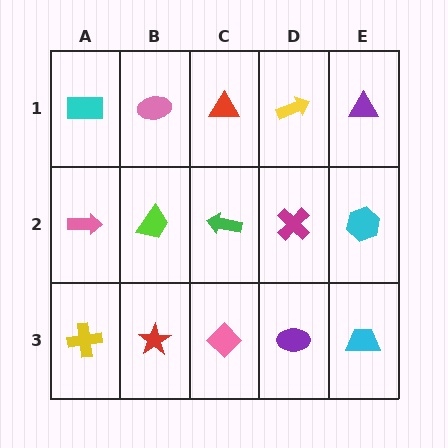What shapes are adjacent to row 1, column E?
A cyan hexagon (row 2, column E), a yellow arrow (row 1, column D).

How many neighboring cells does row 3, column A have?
2.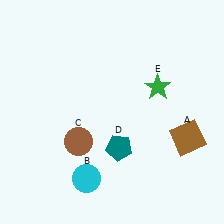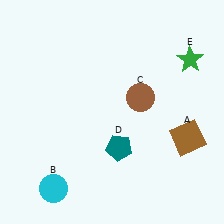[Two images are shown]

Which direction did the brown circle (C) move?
The brown circle (C) moved right.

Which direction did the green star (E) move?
The green star (E) moved right.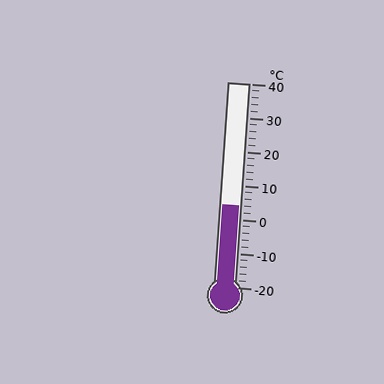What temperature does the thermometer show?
The thermometer shows approximately 4°C.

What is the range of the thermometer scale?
The thermometer scale ranges from -20°C to 40°C.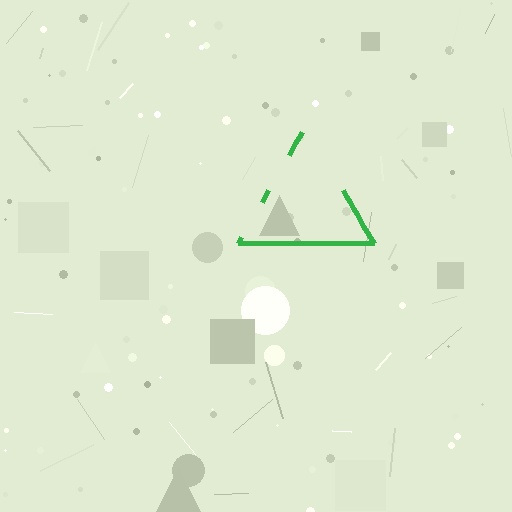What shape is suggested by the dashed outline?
The dashed outline suggests a triangle.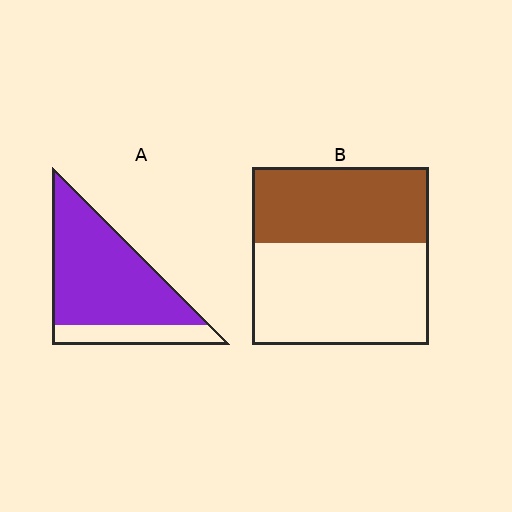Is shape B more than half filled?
No.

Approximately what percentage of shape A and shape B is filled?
A is approximately 80% and B is approximately 45%.